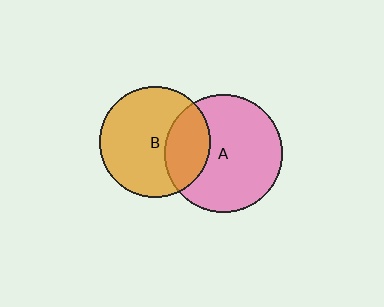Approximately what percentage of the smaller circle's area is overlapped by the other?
Approximately 30%.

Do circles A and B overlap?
Yes.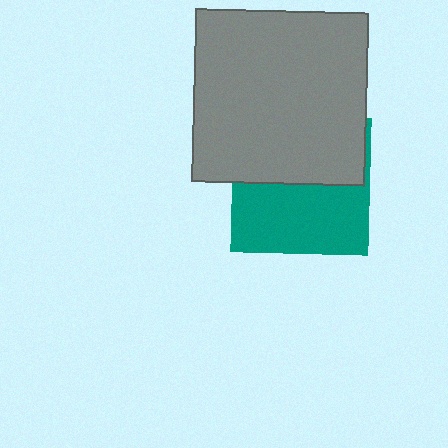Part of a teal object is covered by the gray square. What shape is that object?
It is a square.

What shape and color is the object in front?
The object in front is a gray square.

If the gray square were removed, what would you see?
You would see the complete teal square.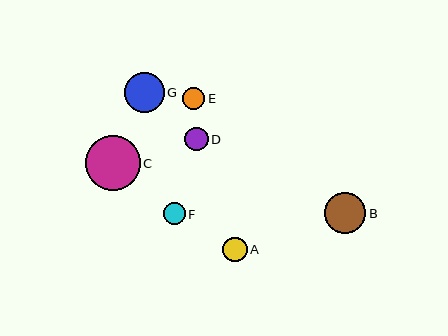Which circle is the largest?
Circle C is the largest with a size of approximately 55 pixels.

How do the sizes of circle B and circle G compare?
Circle B and circle G are approximately the same size.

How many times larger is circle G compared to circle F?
Circle G is approximately 1.9 times the size of circle F.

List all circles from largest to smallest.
From largest to smallest: C, B, G, A, D, E, F.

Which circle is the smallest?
Circle F is the smallest with a size of approximately 21 pixels.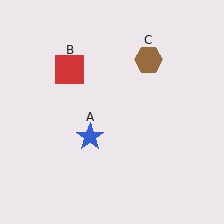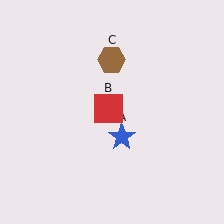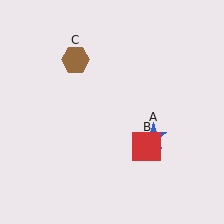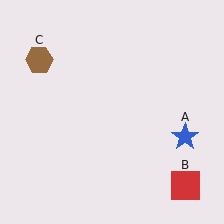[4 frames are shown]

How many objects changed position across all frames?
3 objects changed position: blue star (object A), red square (object B), brown hexagon (object C).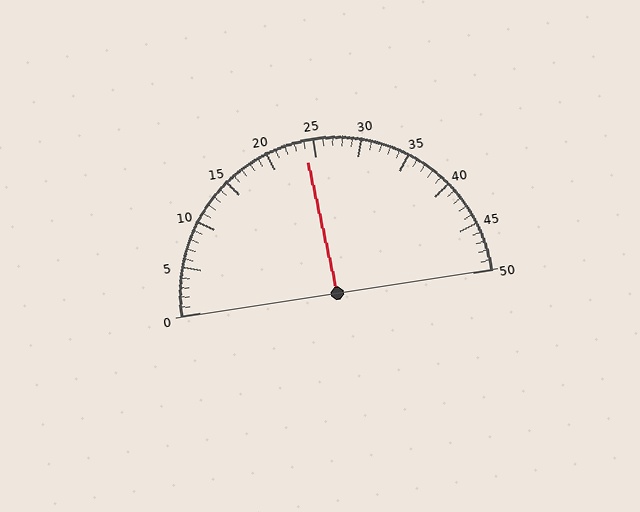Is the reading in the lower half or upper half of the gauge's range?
The reading is in the lower half of the range (0 to 50).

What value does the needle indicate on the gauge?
The needle indicates approximately 24.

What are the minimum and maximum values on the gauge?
The gauge ranges from 0 to 50.